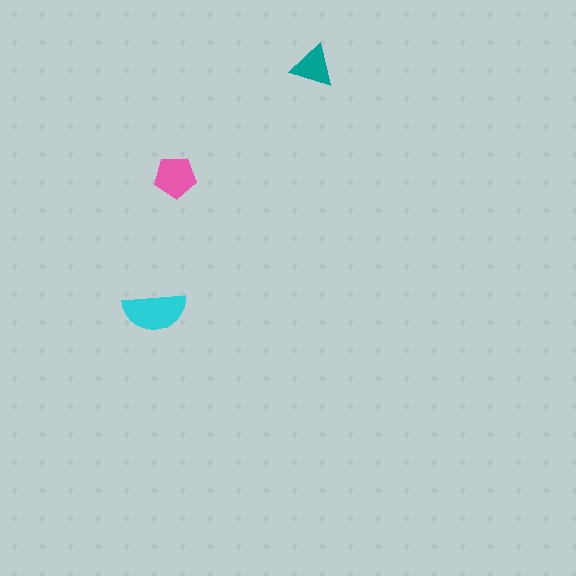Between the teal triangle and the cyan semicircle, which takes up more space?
The cyan semicircle.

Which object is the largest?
The cyan semicircle.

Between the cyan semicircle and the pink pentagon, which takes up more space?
The cyan semicircle.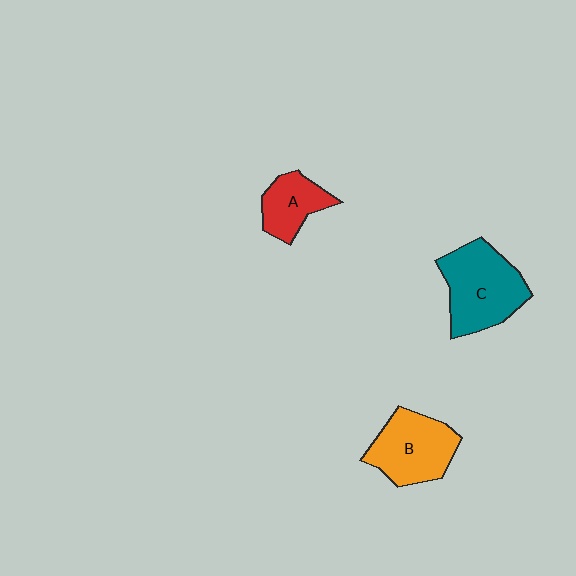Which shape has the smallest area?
Shape A (red).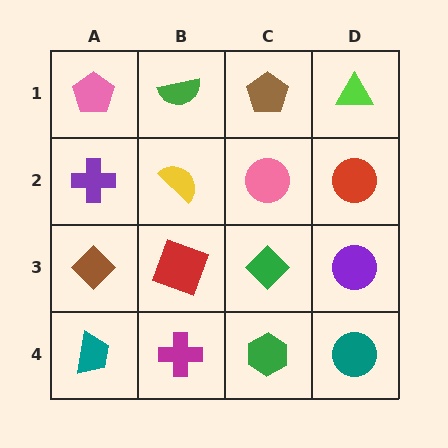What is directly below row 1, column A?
A purple cross.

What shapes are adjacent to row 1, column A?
A purple cross (row 2, column A), a green semicircle (row 1, column B).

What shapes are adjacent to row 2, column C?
A brown pentagon (row 1, column C), a green diamond (row 3, column C), a yellow semicircle (row 2, column B), a red circle (row 2, column D).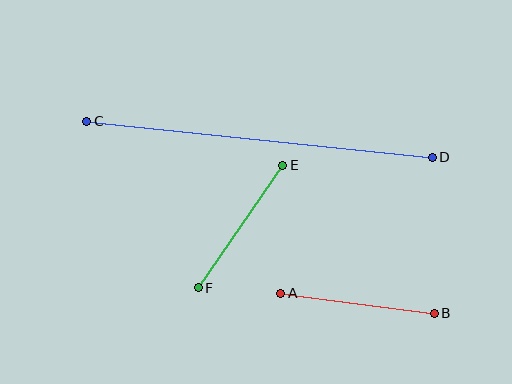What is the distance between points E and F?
The distance is approximately 149 pixels.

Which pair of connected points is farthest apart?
Points C and D are farthest apart.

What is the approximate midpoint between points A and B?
The midpoint is at approximately (358, 303) pixels.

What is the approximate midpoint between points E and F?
The midpoint is at approximately (240, 226) pixels.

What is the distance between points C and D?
The distance is approximately 348 pixels.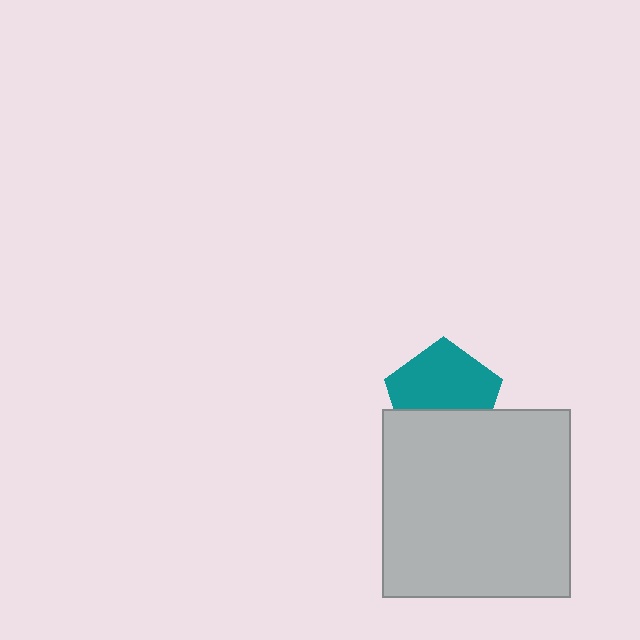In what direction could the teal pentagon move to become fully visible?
The teal pentagon could move up. That would shift it out from behind the light gray square entirely.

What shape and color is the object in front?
The object in front is a light gray square.